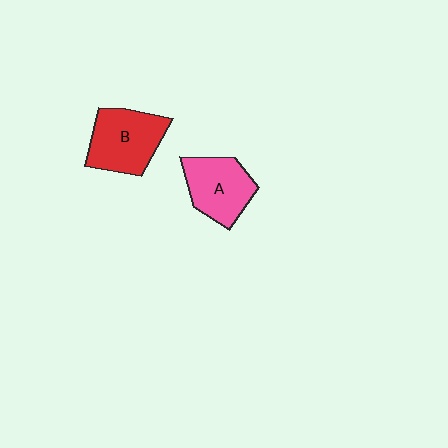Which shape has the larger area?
Shape B (red).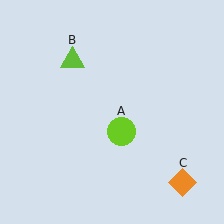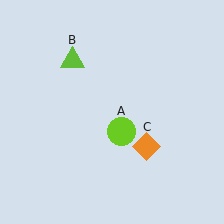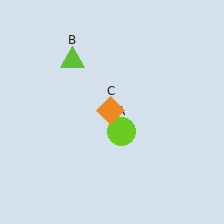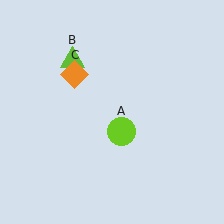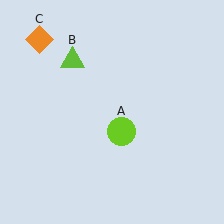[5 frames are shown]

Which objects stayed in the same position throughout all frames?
Lime circle (object A) and lime triangle (object B) remained stationary.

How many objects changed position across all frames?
1 object changed position: orange diamond (object C).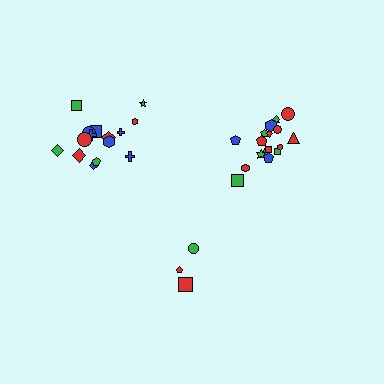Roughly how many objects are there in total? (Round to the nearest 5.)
Roughly 35 objects in total.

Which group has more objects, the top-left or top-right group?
The top-right group.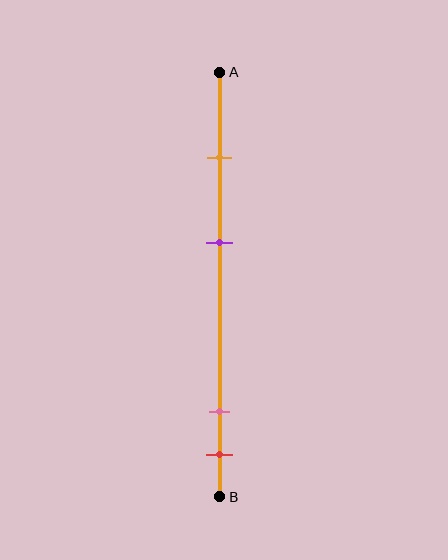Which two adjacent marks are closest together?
The pink and red marks are the closest adjacent pair.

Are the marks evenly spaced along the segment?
No, the marks are not evenly spaced.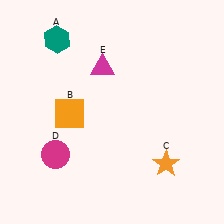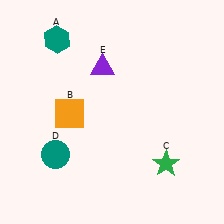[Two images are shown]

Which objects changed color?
C changed from orange to green. D changed from magenta to teal. E changed from magenta to purple.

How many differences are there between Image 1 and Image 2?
There are 3 differences between the two images.